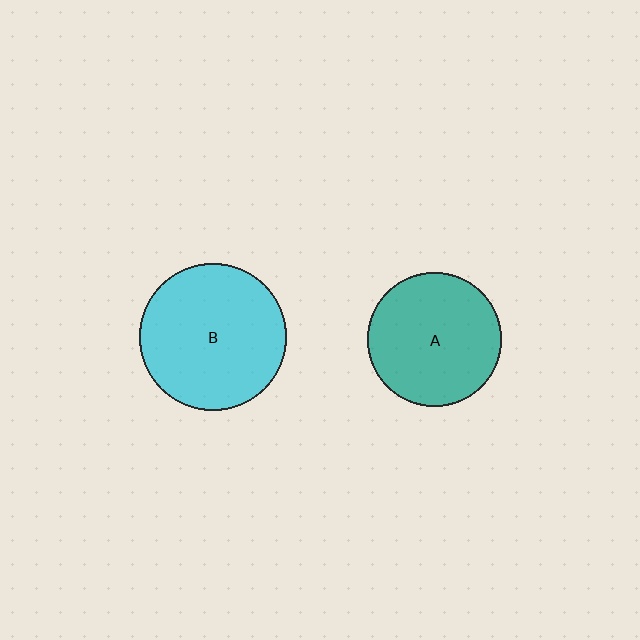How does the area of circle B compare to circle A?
Approximately 1.2 times.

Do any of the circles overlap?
No, none of the circles overlap.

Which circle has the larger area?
Circle B (cyan).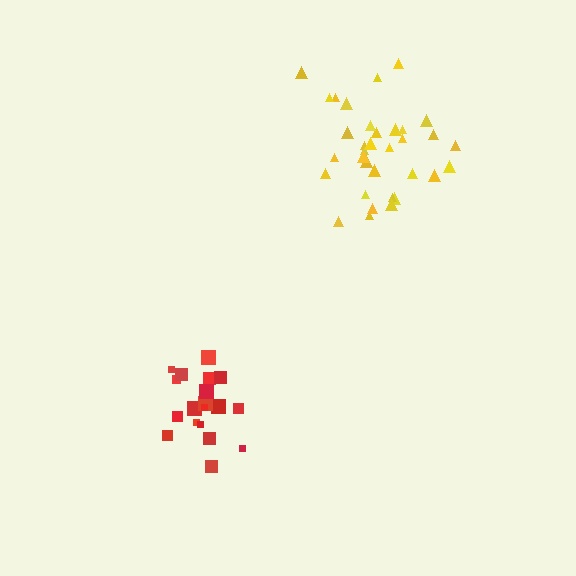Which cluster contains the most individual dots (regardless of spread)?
Yellow (34).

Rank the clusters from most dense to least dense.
red, yellow.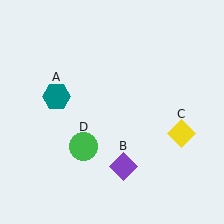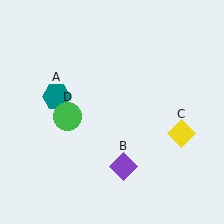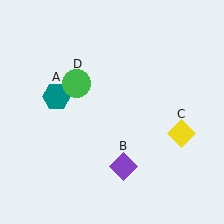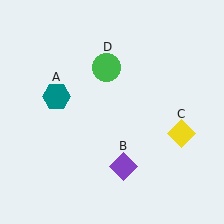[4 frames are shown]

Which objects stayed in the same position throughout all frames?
Teal hexagon (object A) and purple diamond (object B) and yellow diamond (object C) remained stationary.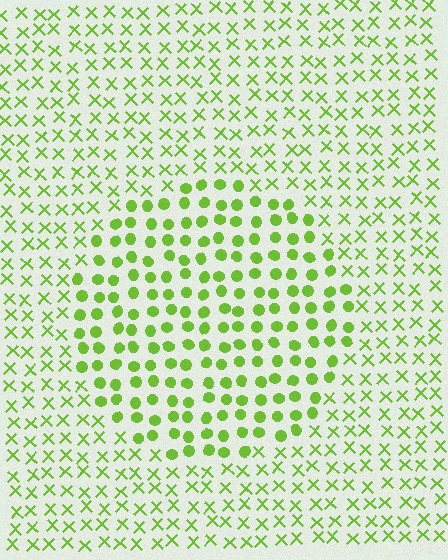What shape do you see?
I see a circle.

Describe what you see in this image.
The image is filled with small lime elements arranged in a uniform grid. A circle-shaped region contains circles, while the surrounding area contains X marks. The boundary is defined purely by the change in element shape.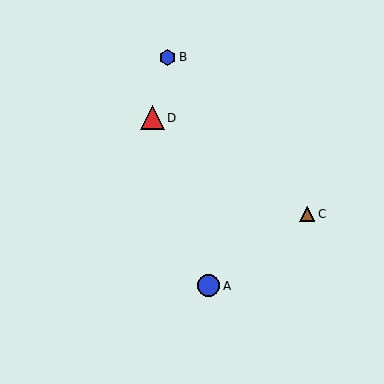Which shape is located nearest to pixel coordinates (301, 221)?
The brown triangle (labeled C) at (307, 214) is nearest to that location.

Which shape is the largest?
The red triangle (labeled D) is the largest.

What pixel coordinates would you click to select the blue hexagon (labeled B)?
Click at (167, 57) to select the blue hexagon B.